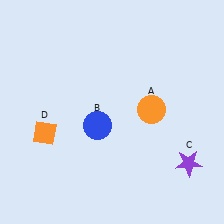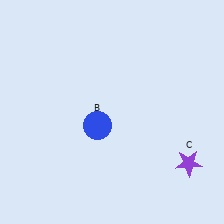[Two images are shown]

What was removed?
The orange diamond (D), the orange circle (A) were removed in Image 2.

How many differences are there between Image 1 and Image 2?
There are 2 differences between the two images.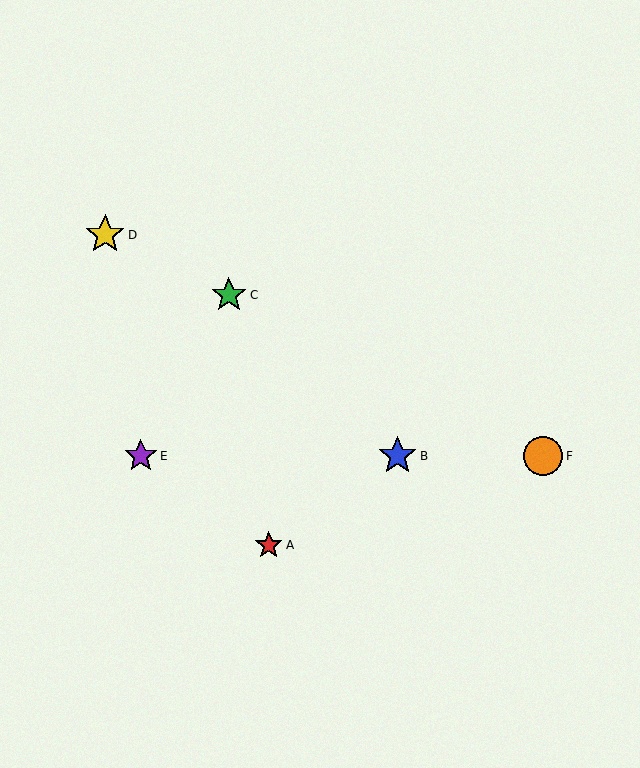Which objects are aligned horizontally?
Objects B, E, F are aligned horizontally.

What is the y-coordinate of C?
Object C is at y≈295.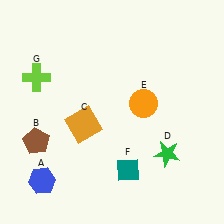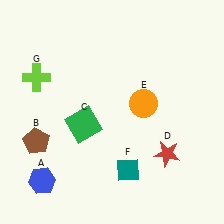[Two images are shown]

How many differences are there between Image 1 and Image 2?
There are 2 differences between the two images.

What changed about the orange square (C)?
In Image 1, C is orange. In Image 2, it changed to green.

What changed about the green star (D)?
In Image 1, D is green. In Image 2, it changed to red.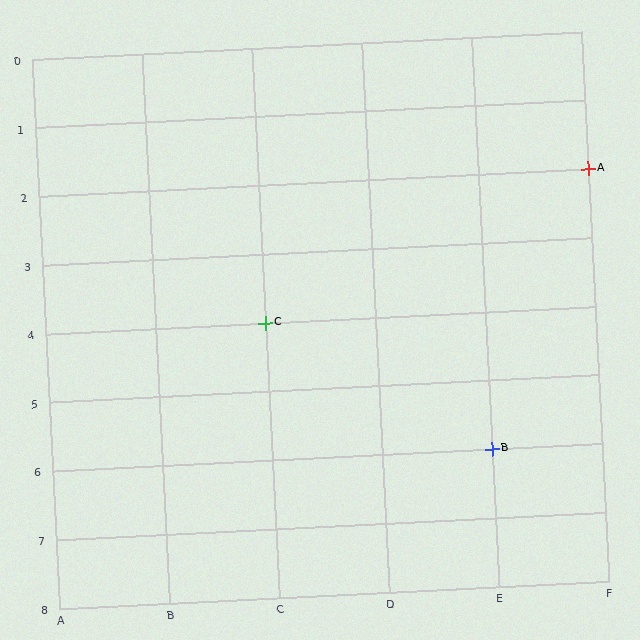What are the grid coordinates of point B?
Point B is at grid coordinates (E, 6).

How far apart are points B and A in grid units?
Points B and A are 1 column and 4 rows apart (about 4.1 grid units diagonally).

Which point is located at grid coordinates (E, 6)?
Point B is at (E, 6).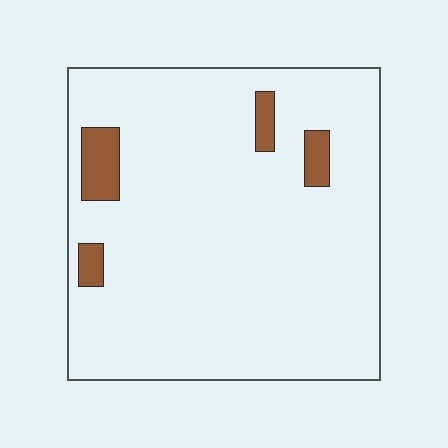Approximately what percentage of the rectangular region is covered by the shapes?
Approximately 5%.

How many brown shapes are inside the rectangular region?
4.